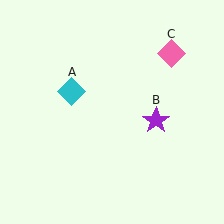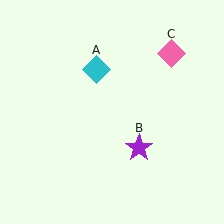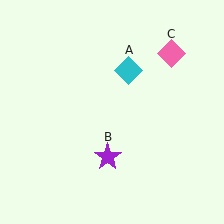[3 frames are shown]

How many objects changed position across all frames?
2 objects changed position: cyan diamond (object A), purple star (object B).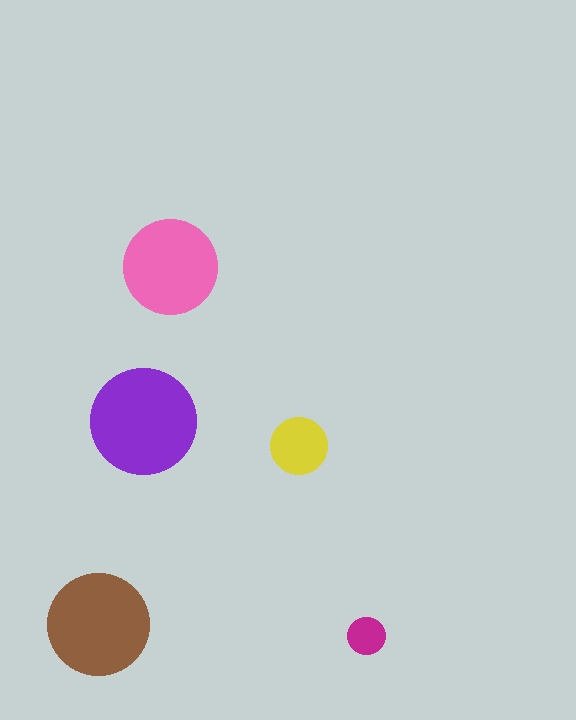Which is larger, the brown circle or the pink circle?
The brown one.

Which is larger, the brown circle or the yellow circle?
The brown one.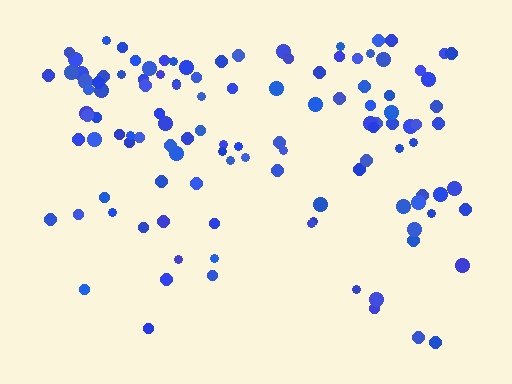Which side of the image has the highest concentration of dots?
The top.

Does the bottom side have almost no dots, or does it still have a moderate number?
Still a moderate number, just noticeably fewer than the top.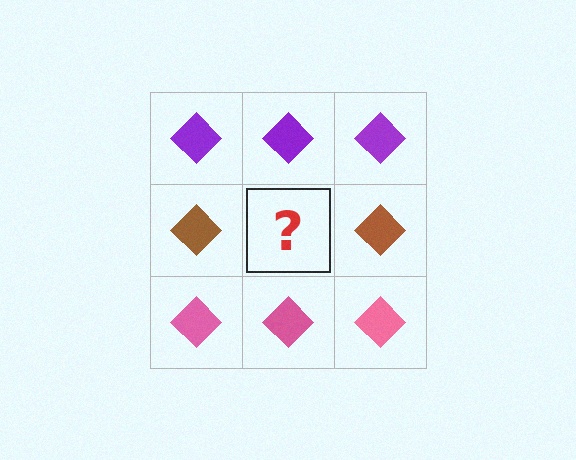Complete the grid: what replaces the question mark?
The question mark should be replaced with a brown diamond.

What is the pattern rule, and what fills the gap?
The rule is that each row has a consistent color. The gap should be filled with a brown diamond.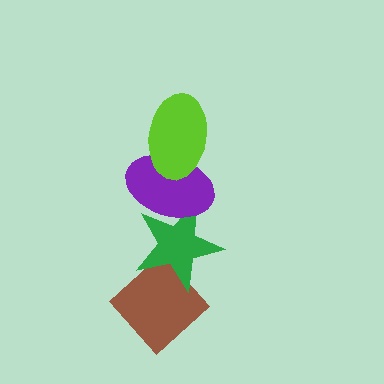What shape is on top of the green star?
The purple ellipse is on top of the green star.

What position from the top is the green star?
The green star is 3rd from the top.